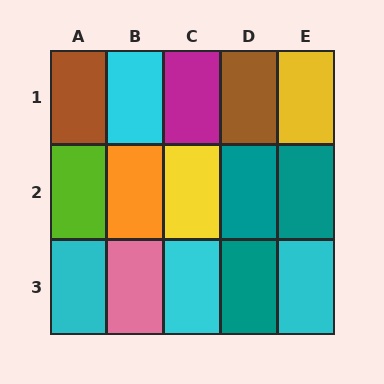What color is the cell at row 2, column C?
Yellow.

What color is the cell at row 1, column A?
Brown.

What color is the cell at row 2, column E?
Teal.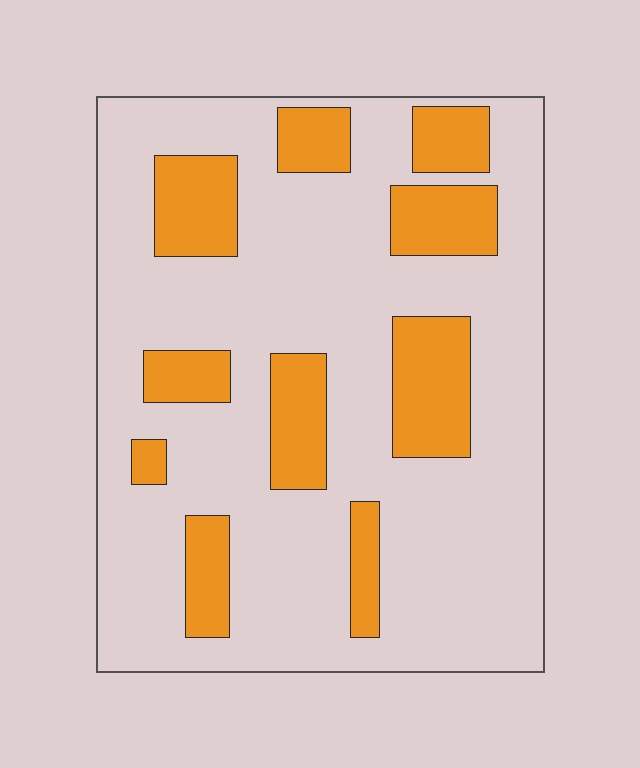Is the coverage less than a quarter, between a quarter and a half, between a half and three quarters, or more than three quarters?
Less than a quarter.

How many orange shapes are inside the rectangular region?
10.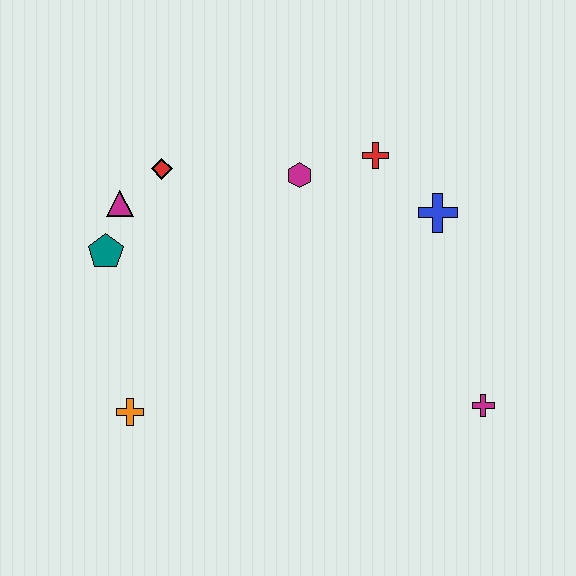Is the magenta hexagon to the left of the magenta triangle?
No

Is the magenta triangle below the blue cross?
No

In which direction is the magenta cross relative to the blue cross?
The magenta cross is below the blue cross.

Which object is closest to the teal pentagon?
The magenta triangle is closest to the teal pentagon.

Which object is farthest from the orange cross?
The blue cross is farthest from the orange cross.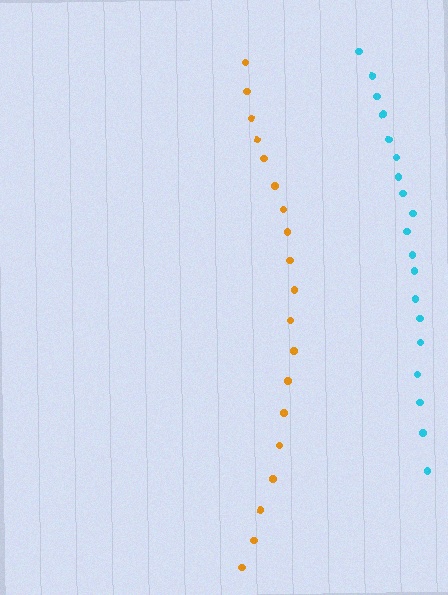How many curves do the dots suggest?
There are 2 distinct paths.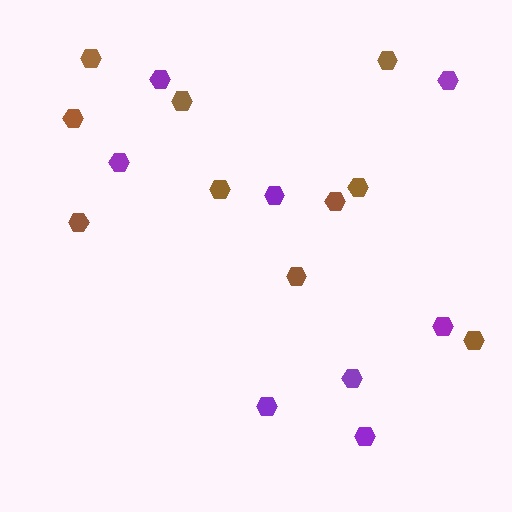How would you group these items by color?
There are 2 groups: one group of purple hexagons (8) and one group of brown hexagons (10).